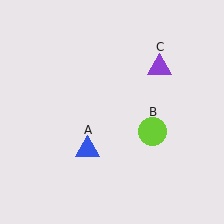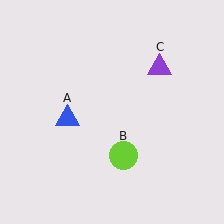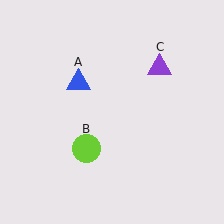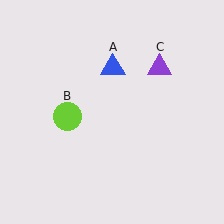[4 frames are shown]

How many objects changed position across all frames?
2 objects changed position: blue triangle (object A), lime circle (object B).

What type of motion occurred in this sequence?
The blue triangle (object A), lime circle (object B) rotated clockwise around the center of the scene.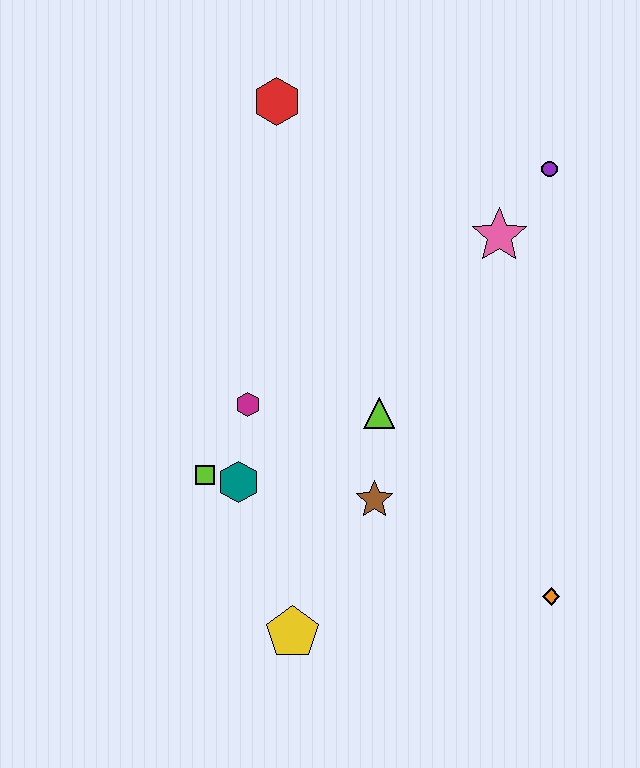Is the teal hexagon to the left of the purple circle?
Yes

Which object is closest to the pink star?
The purple circle is closest to the pink star.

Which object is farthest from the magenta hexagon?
The purple circle is farthest from the magenta hexagon.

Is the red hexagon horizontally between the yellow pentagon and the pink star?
No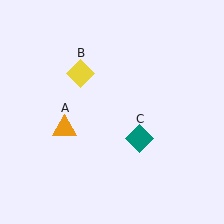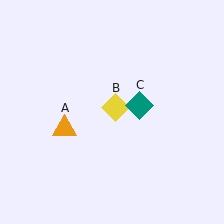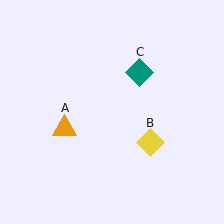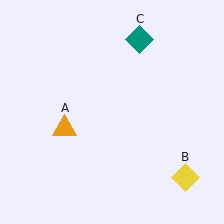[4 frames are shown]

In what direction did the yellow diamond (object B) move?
The yellow diamond (object B) moved down and to the right.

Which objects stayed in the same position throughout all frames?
Orange triangle (object A) remained stationary.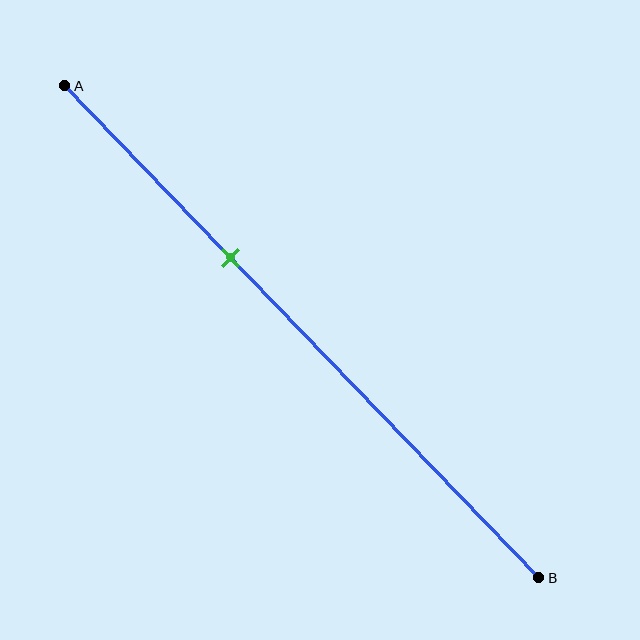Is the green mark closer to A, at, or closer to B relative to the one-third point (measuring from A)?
The green mark is approximately at the one-third point of segment AB.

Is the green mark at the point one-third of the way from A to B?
Yes, the mark is approximately at the one-third point.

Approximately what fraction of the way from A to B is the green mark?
The green mark is approximately 35% of the way from A to B.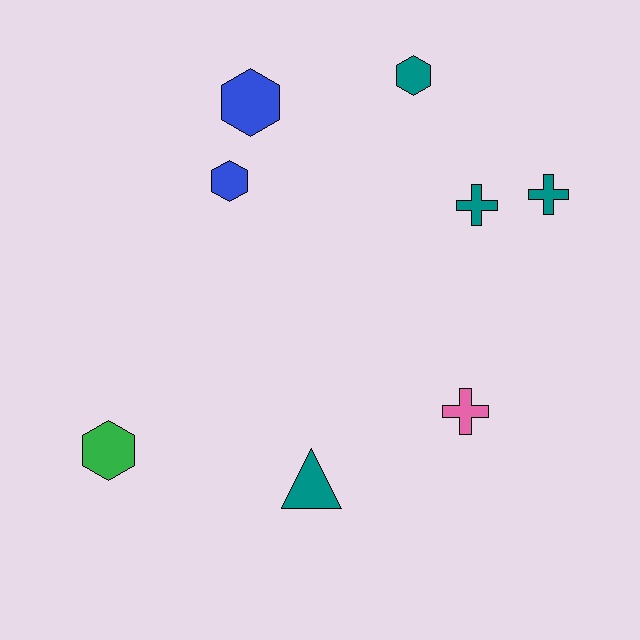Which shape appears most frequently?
Hexagon, with 4 objects.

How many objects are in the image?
There are 8 objects.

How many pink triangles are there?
There are no pink triangles.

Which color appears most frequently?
Teal, with 4 objects.